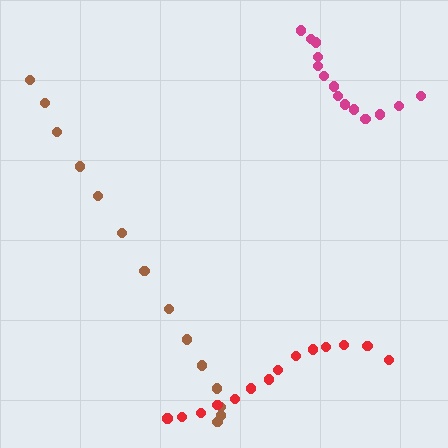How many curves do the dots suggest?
There are 3 distinct paths.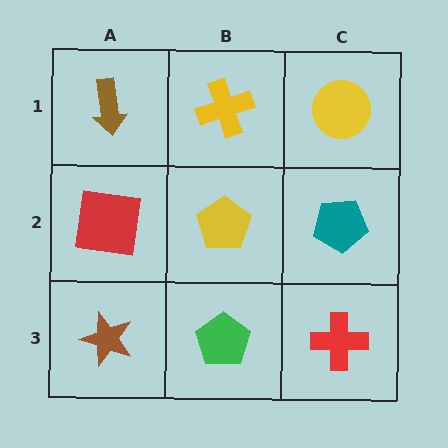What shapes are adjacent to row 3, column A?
A red square (row 2, column A), a green pentagon (row 3, column B).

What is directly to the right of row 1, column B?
A yellow circle.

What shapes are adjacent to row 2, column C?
A yellow circle (row 1, column C), a red cross (row 3, column C), a yellow pentagon (row 2, column B).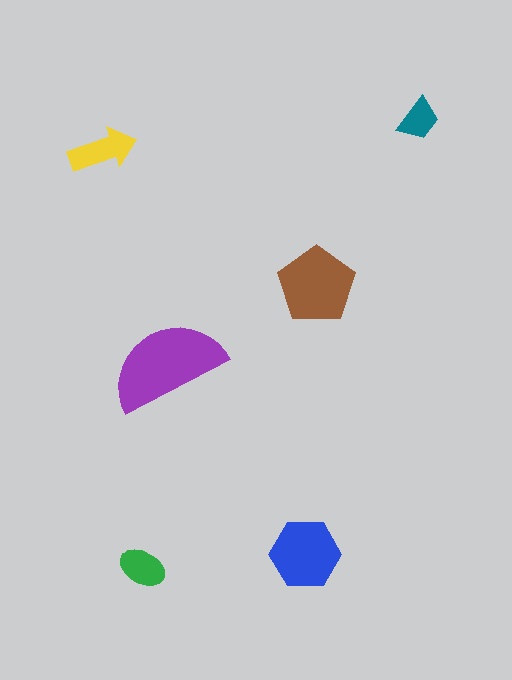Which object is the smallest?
The teal trapezoid.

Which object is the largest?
The purple semicircle.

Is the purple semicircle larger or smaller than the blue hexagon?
Larger.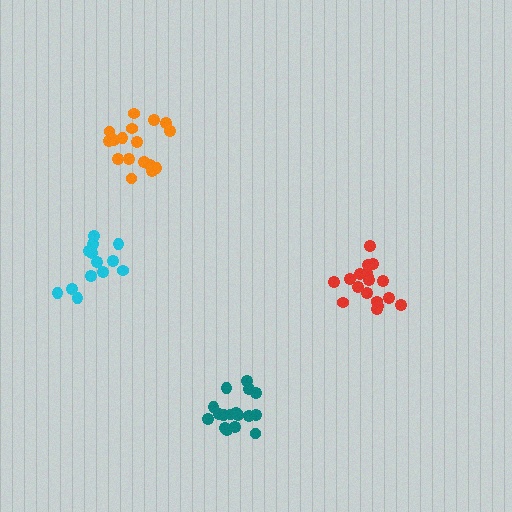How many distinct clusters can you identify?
There are 4 distinct clusters.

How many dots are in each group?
Group 1: 17 dots, Group 2: 17 dots, Group 3: 13 dots, Group 4: 18 dots (65 total).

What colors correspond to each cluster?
The clusters are colored: teal, orange, cyan, red.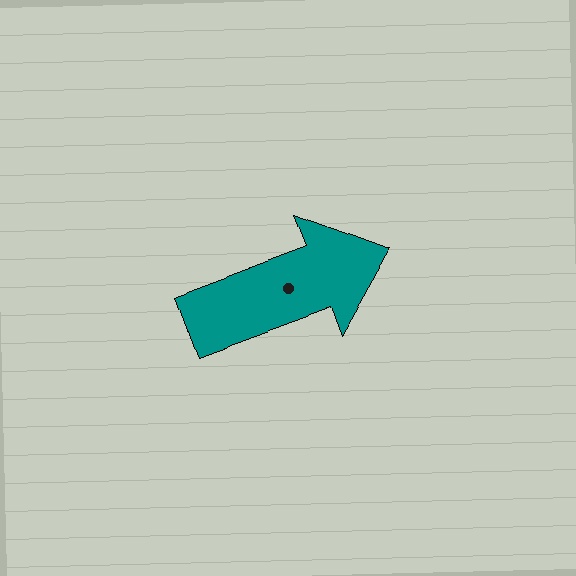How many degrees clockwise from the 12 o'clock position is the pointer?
Approximately 70 degrees.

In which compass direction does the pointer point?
East.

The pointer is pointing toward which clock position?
Roughly 2 o'clock.